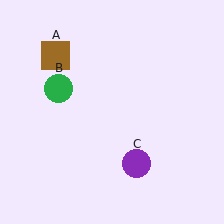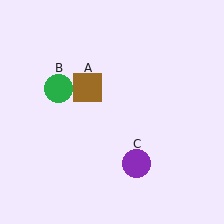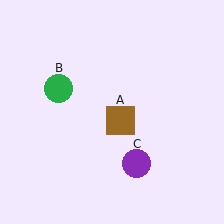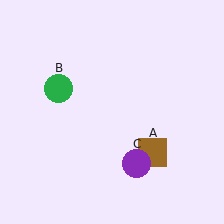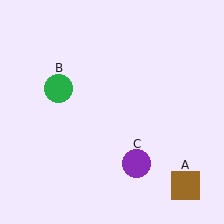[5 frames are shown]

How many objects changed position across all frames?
1 object changed position: brown square (object A).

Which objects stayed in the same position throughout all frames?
Green circle (object B) and purple circle (object C) remained stationary.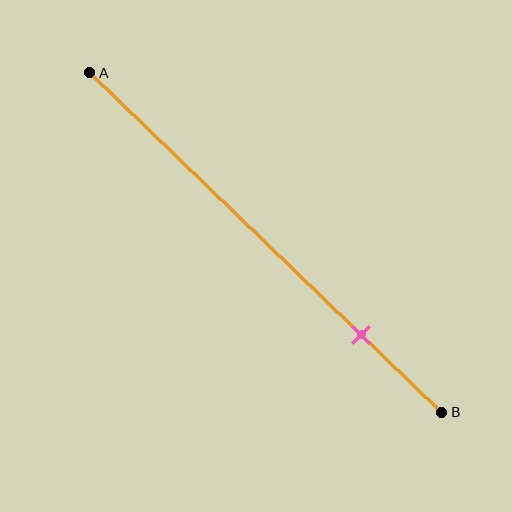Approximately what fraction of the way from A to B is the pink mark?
The pink mark is approximately 75% of the way from A to B.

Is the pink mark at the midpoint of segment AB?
No, the mark is at about 75% from A, not at the 50% midpoint.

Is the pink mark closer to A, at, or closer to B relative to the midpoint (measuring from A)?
The pink mark is closer to point B than the midpoint of segment AB.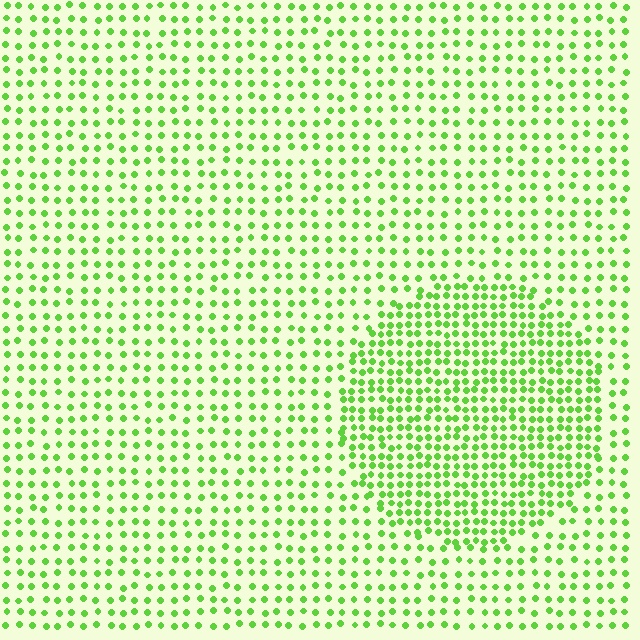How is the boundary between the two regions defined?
The boundary is defined by a change in element density (approximately 1.9x ratio). All elements are the same color, size, and shape.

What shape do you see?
I see a circle.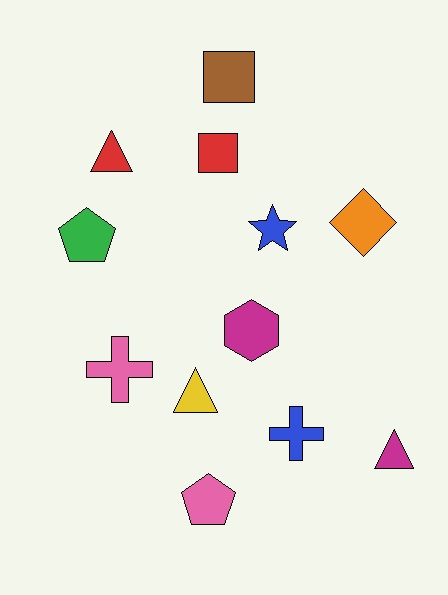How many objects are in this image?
There are 12 objects.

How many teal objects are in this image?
There are no teal objects.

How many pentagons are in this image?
There are 2 pentagons.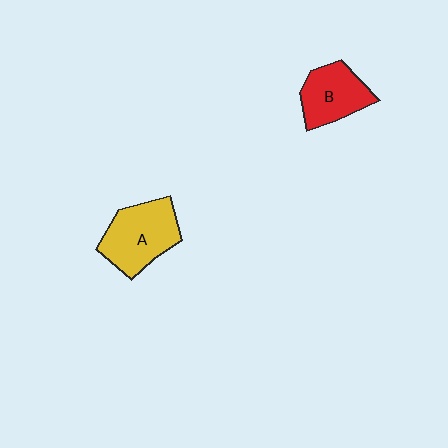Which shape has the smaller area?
Shape B (red).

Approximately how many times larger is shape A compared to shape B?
Approximately 1.3 times.